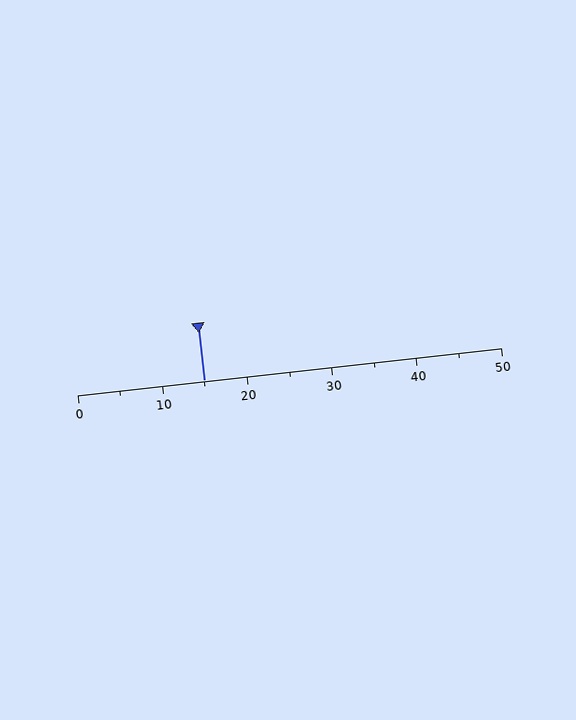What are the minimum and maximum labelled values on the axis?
The axis runs from 0 to 50.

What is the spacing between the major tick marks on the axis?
The major ticks are spaced 10 apart.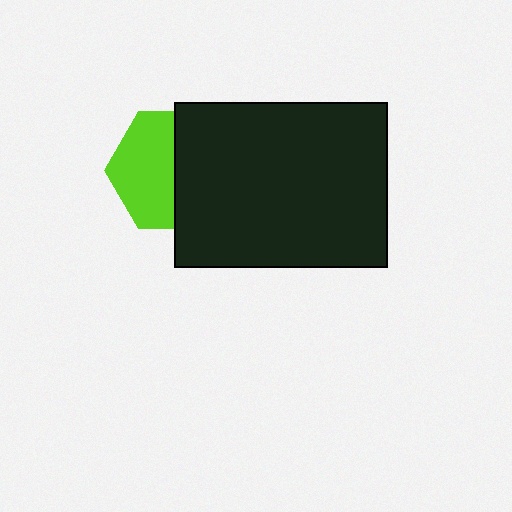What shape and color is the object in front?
The object in front is a black rectangle.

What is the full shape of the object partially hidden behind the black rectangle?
The partially hidden object is a lime hexagon.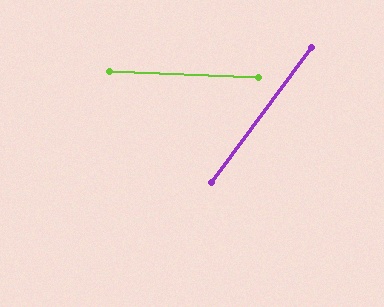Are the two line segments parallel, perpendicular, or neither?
Neither parallel nor perpendicular — they differ by about 56°.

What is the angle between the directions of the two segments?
Approximately 56 degrees.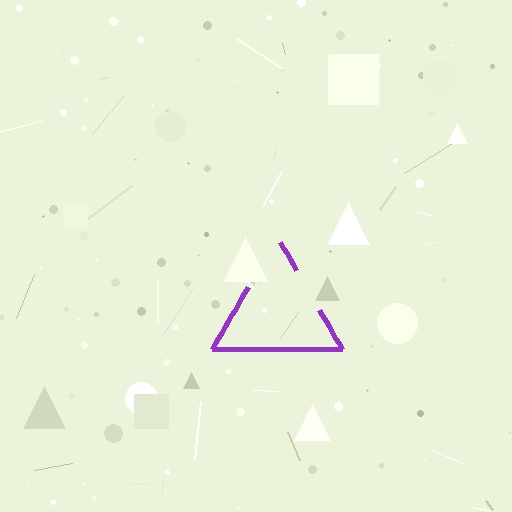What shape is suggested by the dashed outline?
The dashed outline suggests a triangle.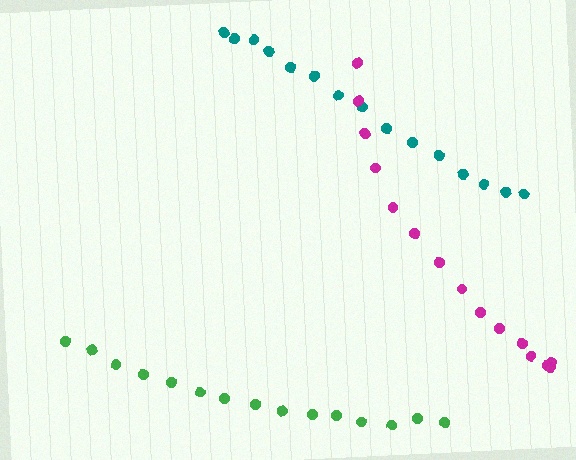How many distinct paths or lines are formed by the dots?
There are 3 distinct paths.